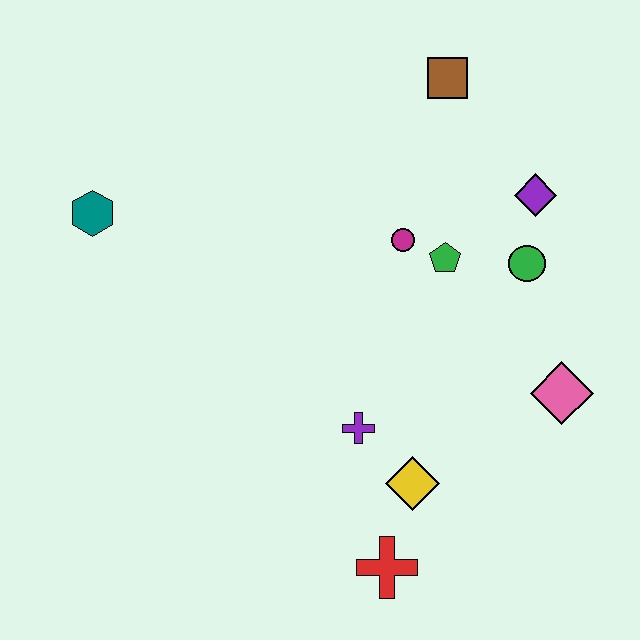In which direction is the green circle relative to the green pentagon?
The green circle is to the right of the green pentagon.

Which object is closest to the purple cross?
The yellow diamond is closest to the purple cross.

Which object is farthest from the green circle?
The teal hexagon is farthest from the green circle.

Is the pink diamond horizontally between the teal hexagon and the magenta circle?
No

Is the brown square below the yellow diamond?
No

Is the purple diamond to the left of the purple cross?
No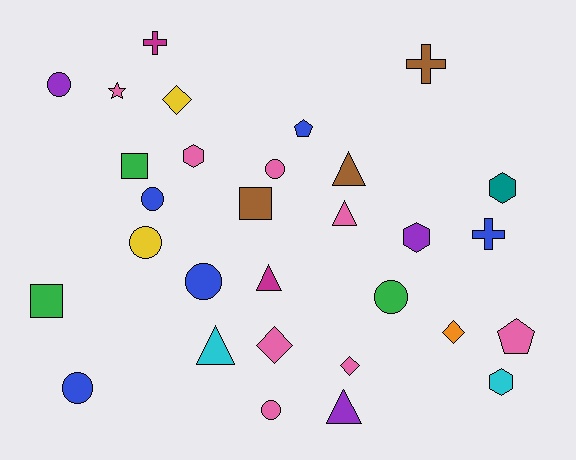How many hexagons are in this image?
There are 4 hexagons.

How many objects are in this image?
There are 30 objects.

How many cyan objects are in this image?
There are 2 cyan objects.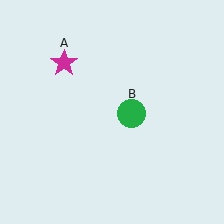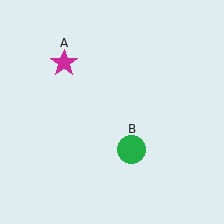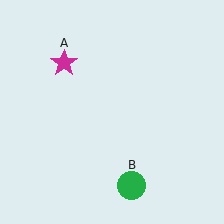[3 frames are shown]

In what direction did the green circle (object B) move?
The green circle (object B) moved down.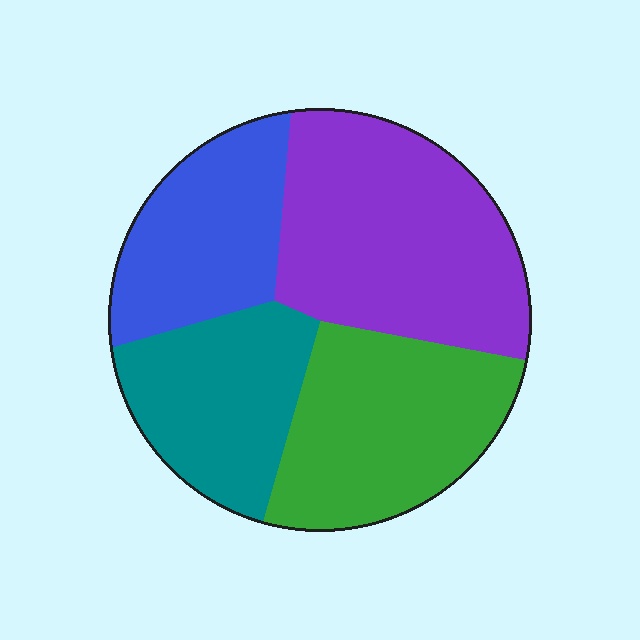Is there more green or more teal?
Green.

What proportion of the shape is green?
Green covers about 25% of the shape.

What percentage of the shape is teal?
Teal takes up about one fifth (1/5) of the shape.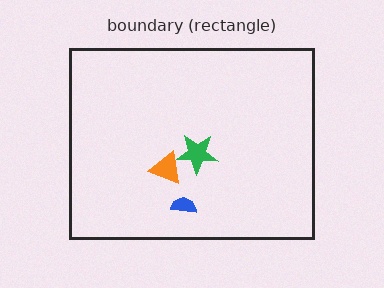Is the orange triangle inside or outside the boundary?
Inside.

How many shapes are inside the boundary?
3 inside, 0 outside.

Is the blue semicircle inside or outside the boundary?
Inside.